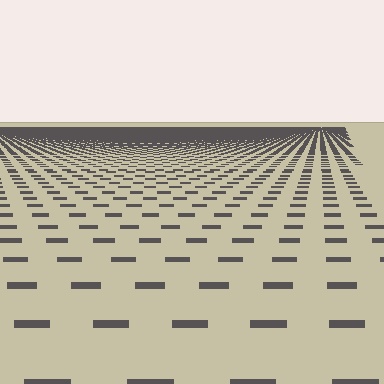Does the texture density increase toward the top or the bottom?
Density increases toward the top.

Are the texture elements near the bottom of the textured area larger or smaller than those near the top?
Larger. Near the bottom, elements are closer to the viewer and appear at a bigger on-screen size.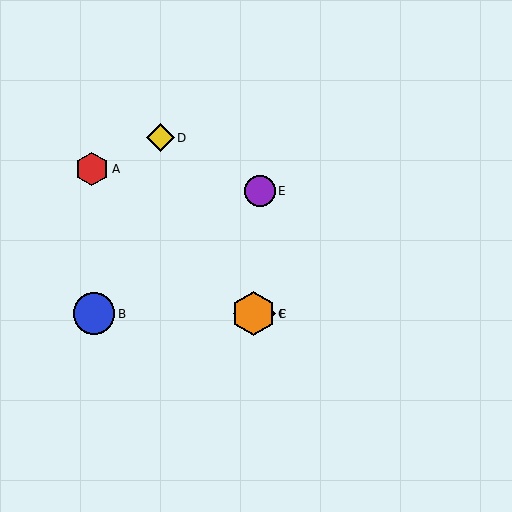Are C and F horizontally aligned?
Yes, both are at y≈314.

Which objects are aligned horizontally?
Objects B, C, F are aligned horizontally.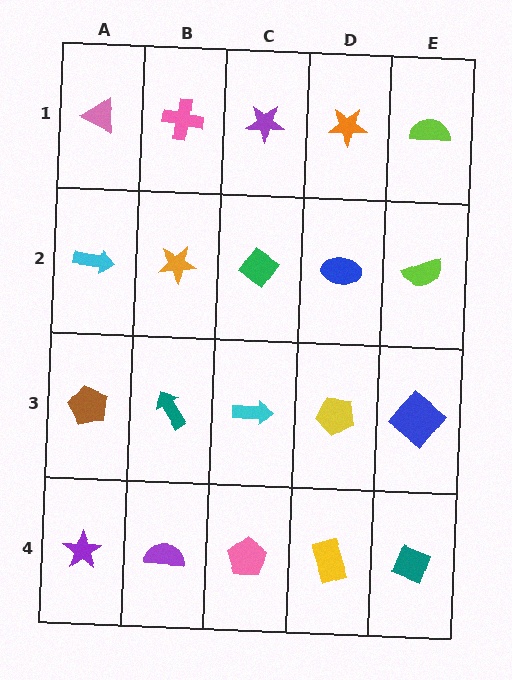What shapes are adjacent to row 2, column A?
A pink triangle (row 1, column A), a brown pentagon (row 3, column A), an orange star (row 2, column B).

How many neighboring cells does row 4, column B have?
3.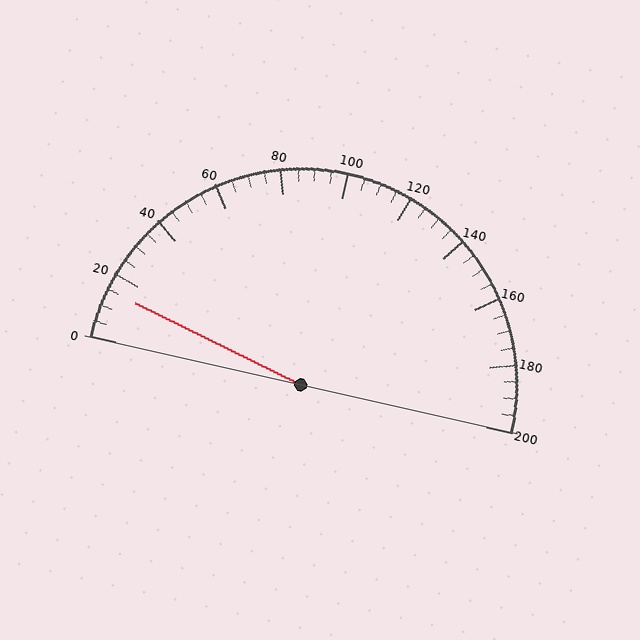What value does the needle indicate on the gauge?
The needle indicates approximately 15.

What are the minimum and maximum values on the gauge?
The gauge ranges from 0 to 200.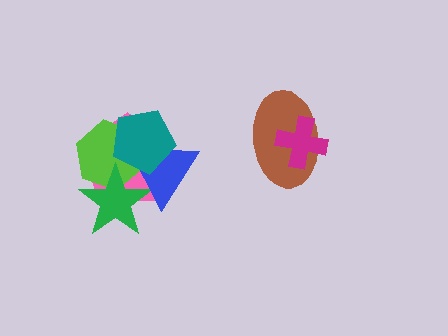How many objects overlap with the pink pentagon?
4 objects overlap with the pink pentagon.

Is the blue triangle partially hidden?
Yes, it is partially covered by another shape.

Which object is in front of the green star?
The blue triangle is in front of the green star.